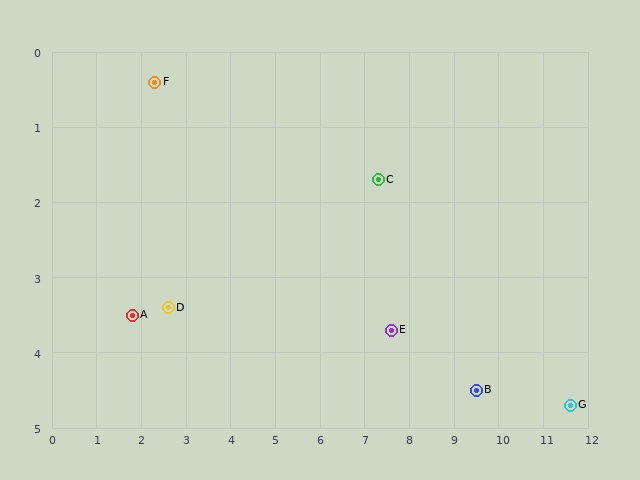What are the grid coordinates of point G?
Point G is at approximately (11.6, 4.7).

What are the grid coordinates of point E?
Point E is at approximately (7.6, 3.7).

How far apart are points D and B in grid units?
Points D and B are about 7.0 grid units apart.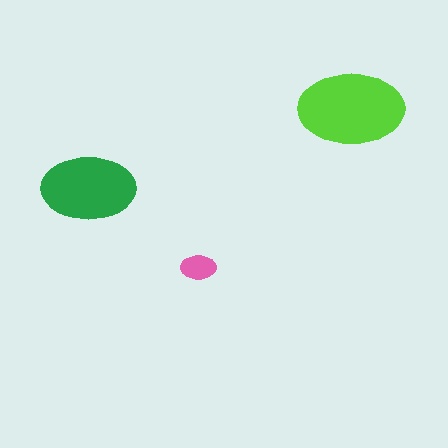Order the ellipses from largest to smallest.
the lime one, the green one, the pink one.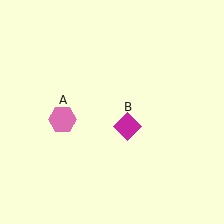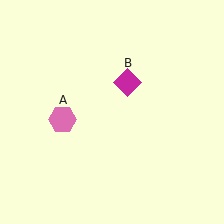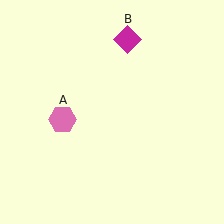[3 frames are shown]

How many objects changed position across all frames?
1 object changed position: magenta diamond (object B).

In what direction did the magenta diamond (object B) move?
The magenta diamond (object B) moved up.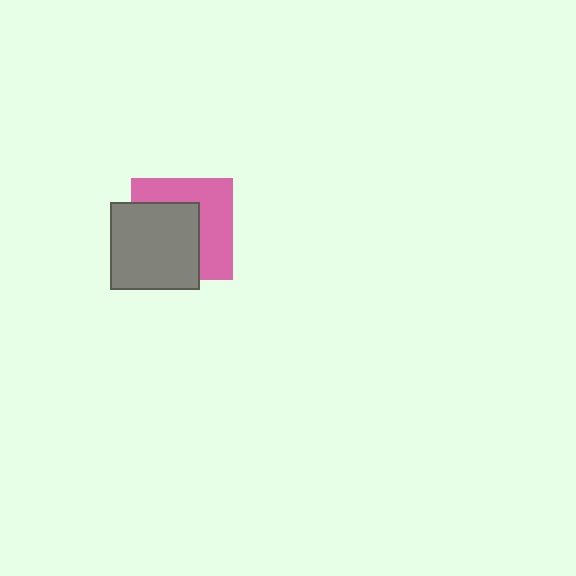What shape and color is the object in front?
The object in front is a gray rectangle.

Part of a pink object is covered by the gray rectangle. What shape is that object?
It is a square.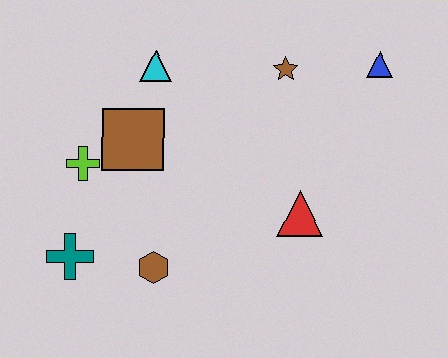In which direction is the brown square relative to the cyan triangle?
The brown square is below the cyan triangle.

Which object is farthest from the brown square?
The blue triangle is farthest from the brown square.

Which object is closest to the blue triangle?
The brown star is closest to the blue triangle.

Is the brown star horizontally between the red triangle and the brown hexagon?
Yes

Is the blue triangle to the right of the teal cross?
Yes